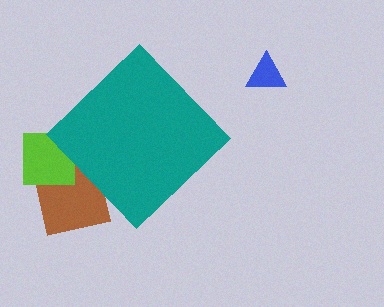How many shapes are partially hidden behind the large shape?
2 shapes are partially hidden.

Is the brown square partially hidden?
Yes, the brown square is partially hidden behind the teal diamond.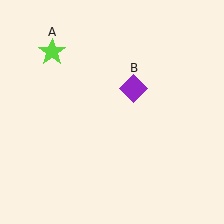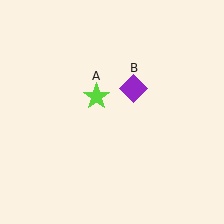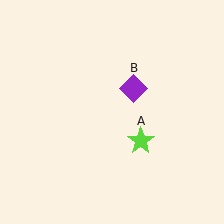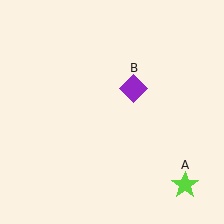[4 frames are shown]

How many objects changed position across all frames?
1 object changed position: lime star (object A).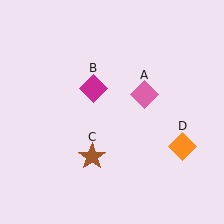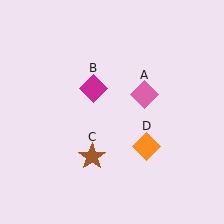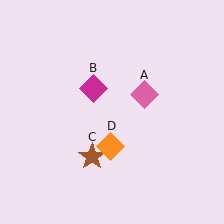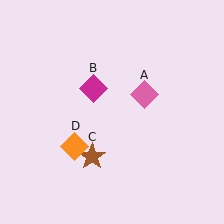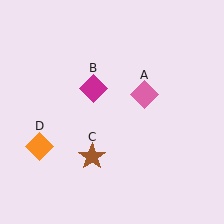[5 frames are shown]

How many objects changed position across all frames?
1 object changed position: orange diamond (object D).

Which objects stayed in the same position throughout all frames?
Pink diamond (object A) and magenta diamond (object B) and brown star (object C) remained stationary.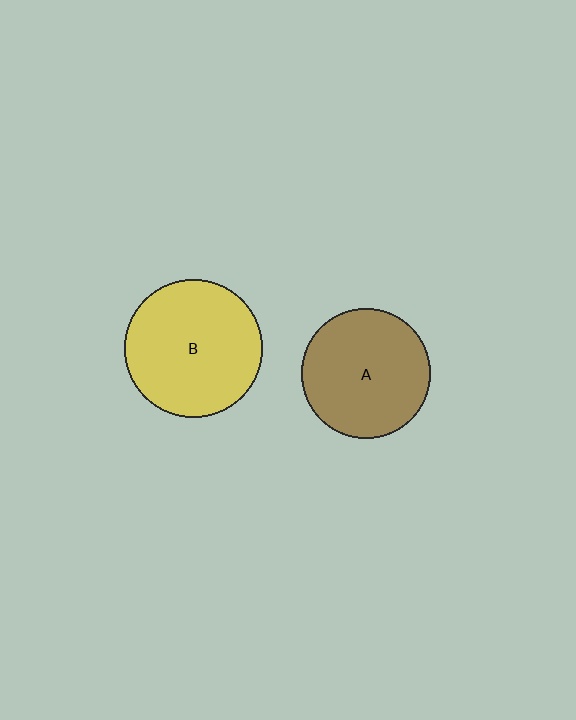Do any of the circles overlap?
No, none of the circles overlap.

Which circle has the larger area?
Circle B (yellow).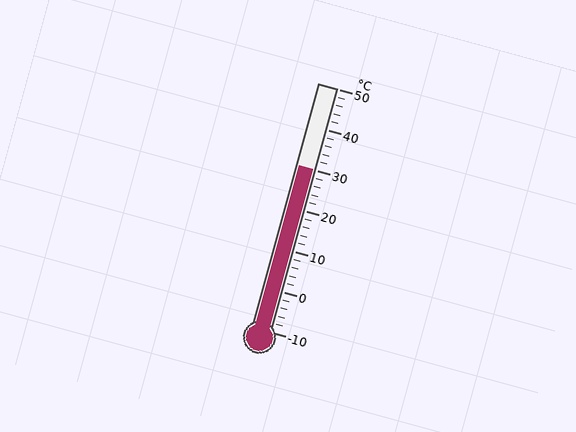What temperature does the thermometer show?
The thermometer shows approximately 30°C.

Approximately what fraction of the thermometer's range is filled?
The thermometer is filled to approximately 65% of its range.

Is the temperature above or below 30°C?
The temperature is at 30°C.